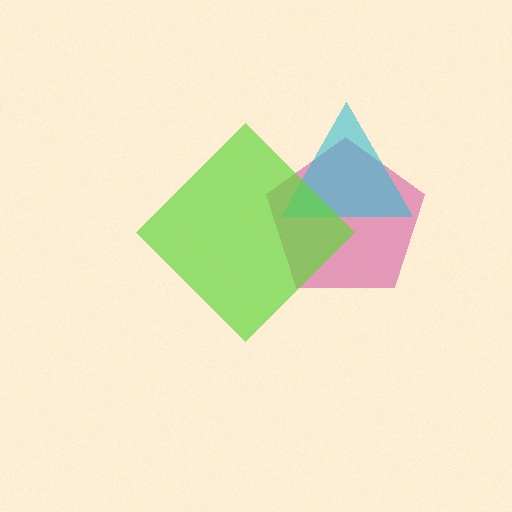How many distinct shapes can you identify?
There are 3 distinct shapes: a magenta pentagon, a cyan triangle, a lime diamond.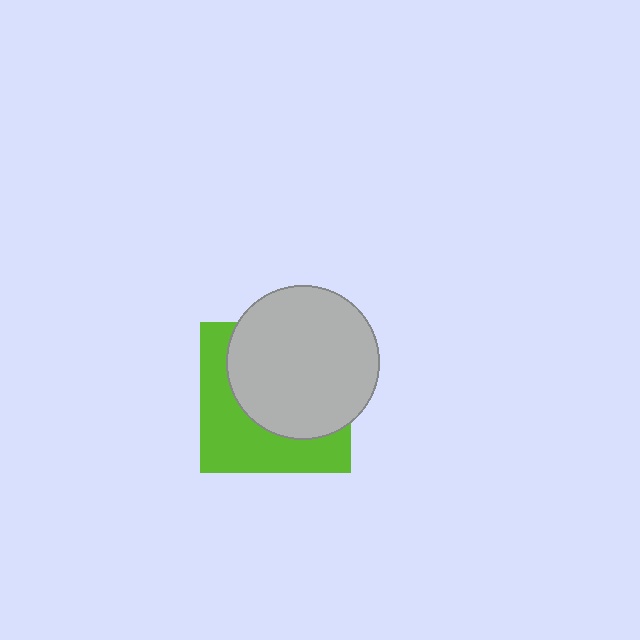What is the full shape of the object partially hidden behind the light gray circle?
The partially hidden object is a lime square.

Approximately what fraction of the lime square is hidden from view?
Roughly 57% of the lime square is hidden behind the light gray circle.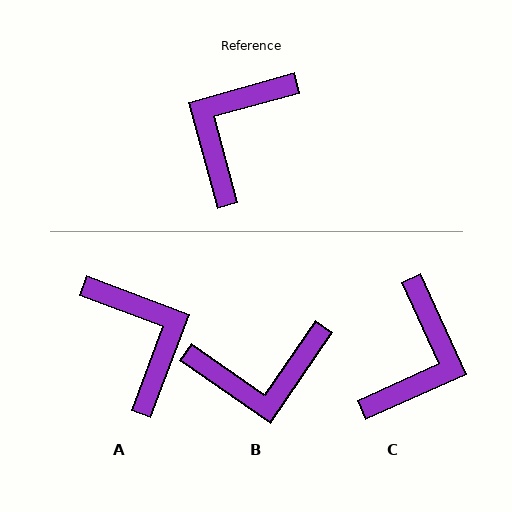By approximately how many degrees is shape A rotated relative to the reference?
Approximately 126 degrees clockwise.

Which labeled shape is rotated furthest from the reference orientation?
C, about 171 degrees away.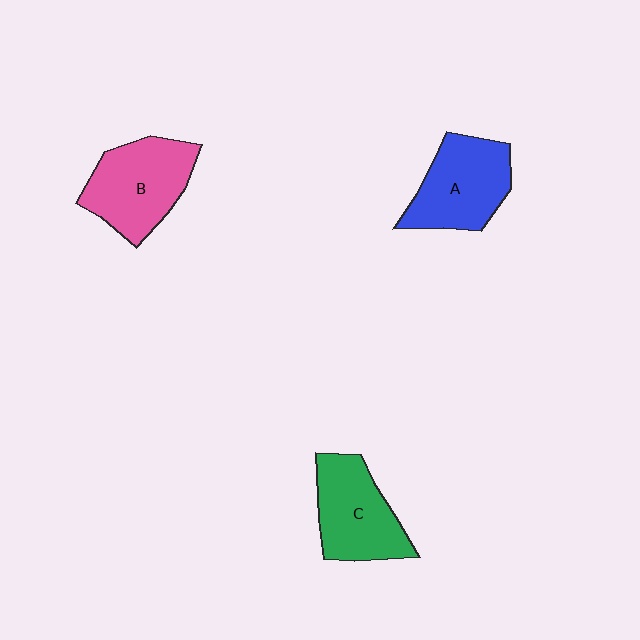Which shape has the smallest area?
Shape C (green).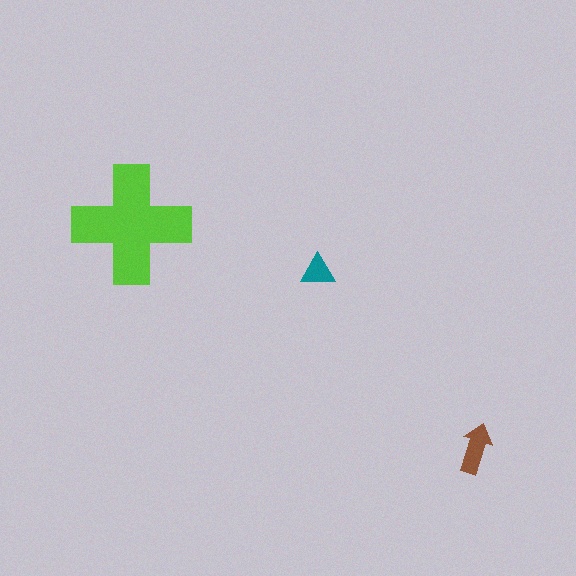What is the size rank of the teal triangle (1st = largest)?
3rd.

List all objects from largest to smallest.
The lime cross, the brown arrow, the teal triangle.